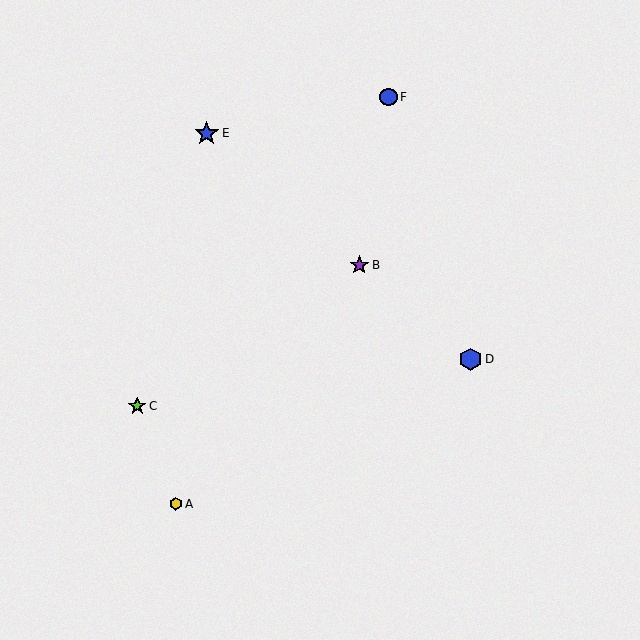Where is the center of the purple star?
The center of the purple star is at (359, 265).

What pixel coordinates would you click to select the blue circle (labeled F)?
Click at (388, 97) to select the blue circle F.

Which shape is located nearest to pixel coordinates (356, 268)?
The purple star (labeled B) at (359, 265) is nearest to that location.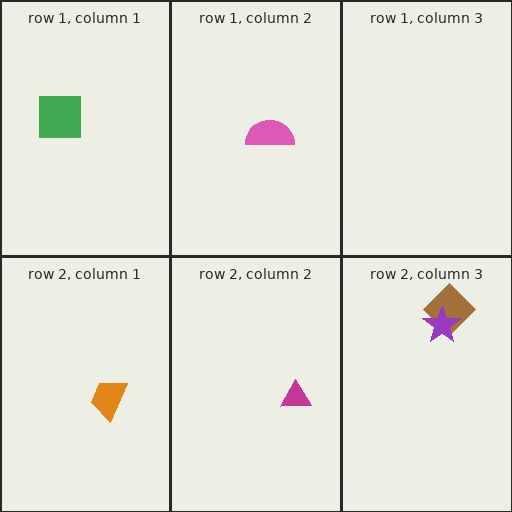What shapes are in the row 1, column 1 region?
The green square.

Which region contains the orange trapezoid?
The row 2, column 1 region.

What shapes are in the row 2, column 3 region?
The brown diamond, the purple star.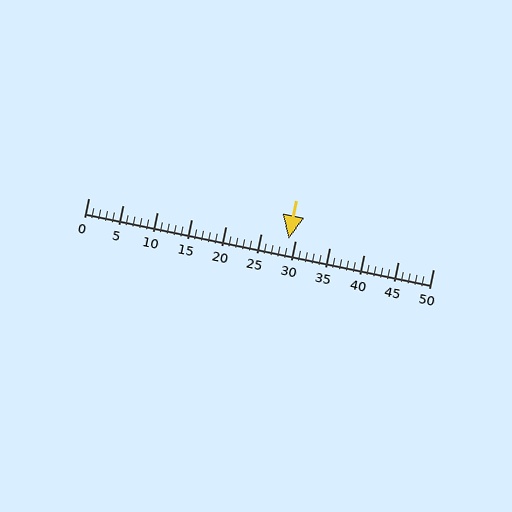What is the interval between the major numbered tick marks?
The major tick marks are spaced 5 units apart.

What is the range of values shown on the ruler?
The ruler shows values from 0 to 50.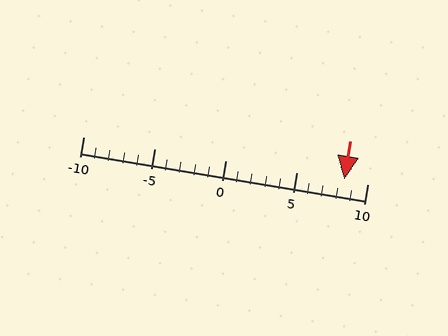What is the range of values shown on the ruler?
The ruler shows values from -10 to 10.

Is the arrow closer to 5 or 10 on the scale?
The arrow is closer to 10.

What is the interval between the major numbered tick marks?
The major tick marks are spaced 5 units apart.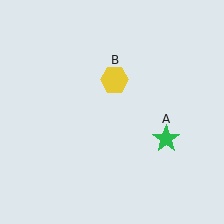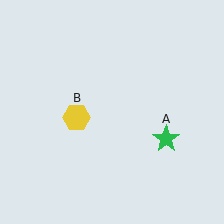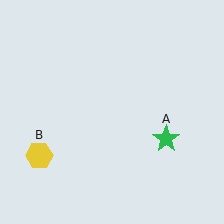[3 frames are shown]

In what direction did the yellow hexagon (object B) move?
The yellow hexagon (object B) moved down and to the left.